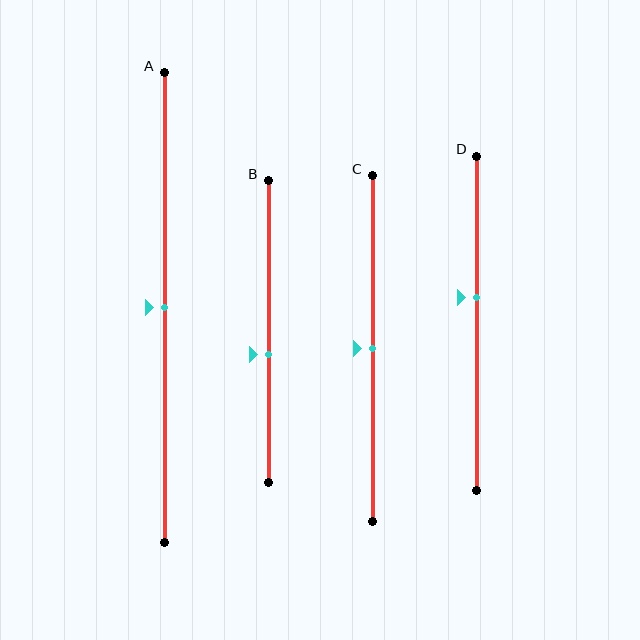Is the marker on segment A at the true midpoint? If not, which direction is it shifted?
Yes, the marker on segment A is at the true midpoint.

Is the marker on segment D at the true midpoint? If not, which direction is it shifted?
No, the marker on segment D is shifted upward by about 8% of the segment length.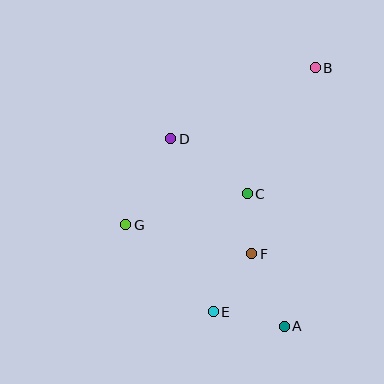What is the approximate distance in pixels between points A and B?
The distance between A and B is approximately 260 pixels.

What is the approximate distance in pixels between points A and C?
The distance between A and C is approximately 137 pixels.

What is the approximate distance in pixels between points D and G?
The distance between D and G is approximately 97 pixels.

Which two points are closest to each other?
Points C and F are closest to each other.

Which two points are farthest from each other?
Points B and E are farthest from each other.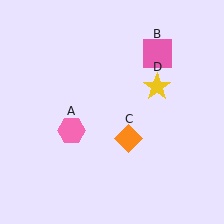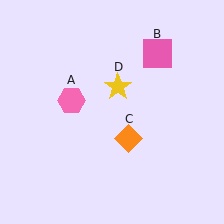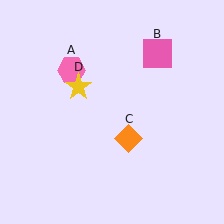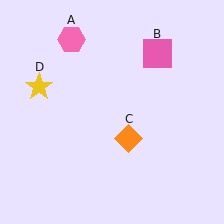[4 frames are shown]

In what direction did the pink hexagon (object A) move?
The pink hexagon (object A) moved up.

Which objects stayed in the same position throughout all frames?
Pink square (object B) and orange diamond (object C) remained stationary.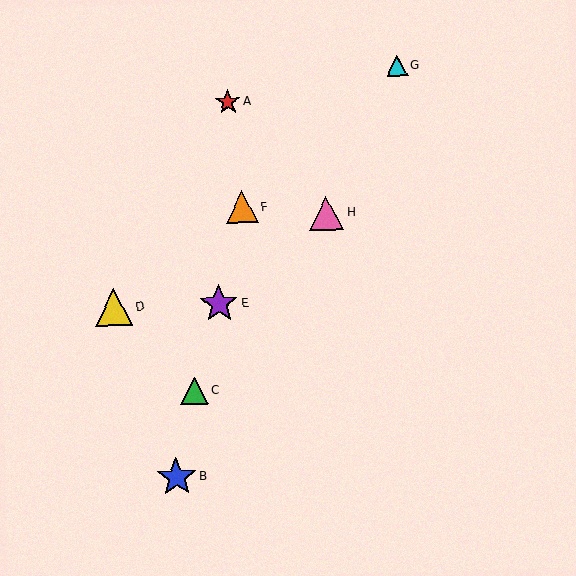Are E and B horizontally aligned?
No, E is at y≈304 and B is at y≈477.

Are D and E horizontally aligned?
Yes, both are at y≈307.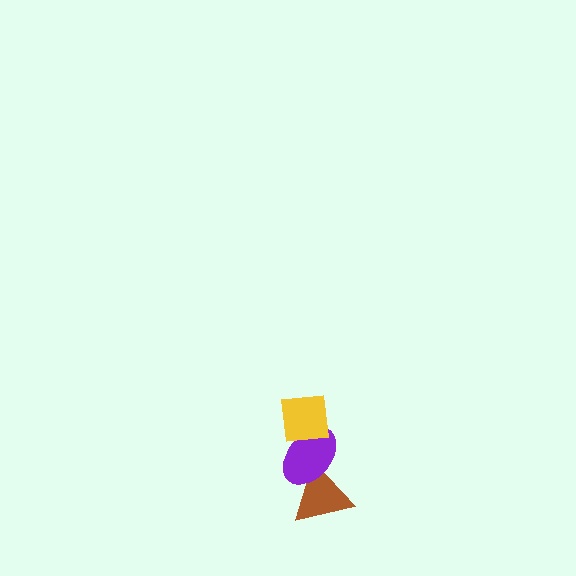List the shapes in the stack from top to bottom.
From top to bottom: the yellow square, the purple ellipse, the brown triangle.